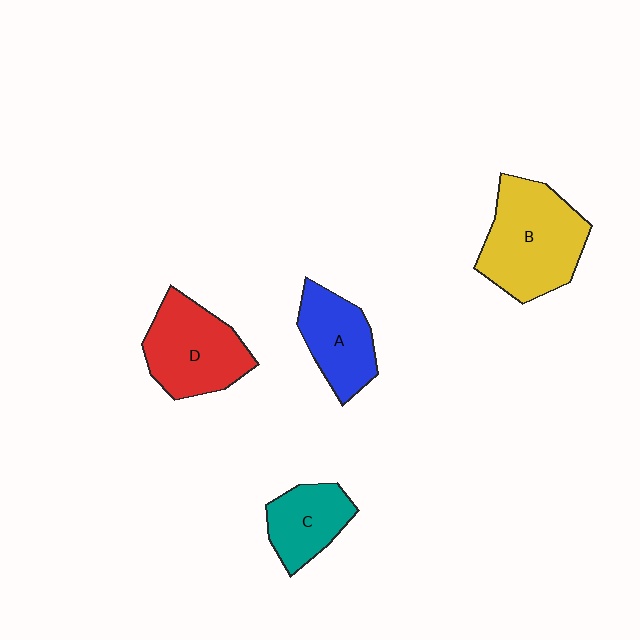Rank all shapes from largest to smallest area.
From largest to smallest: B (yellow), D (red), A (blue), C (teal).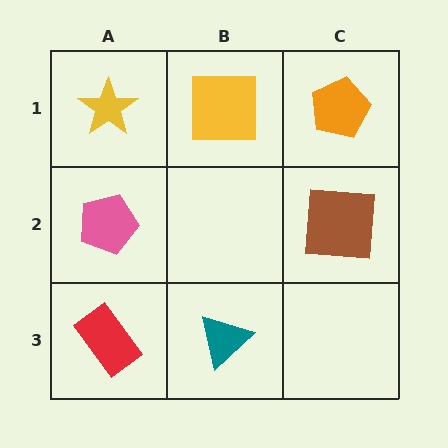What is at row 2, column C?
A brown square.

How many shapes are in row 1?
3 shapes.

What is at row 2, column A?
A pink pentagon.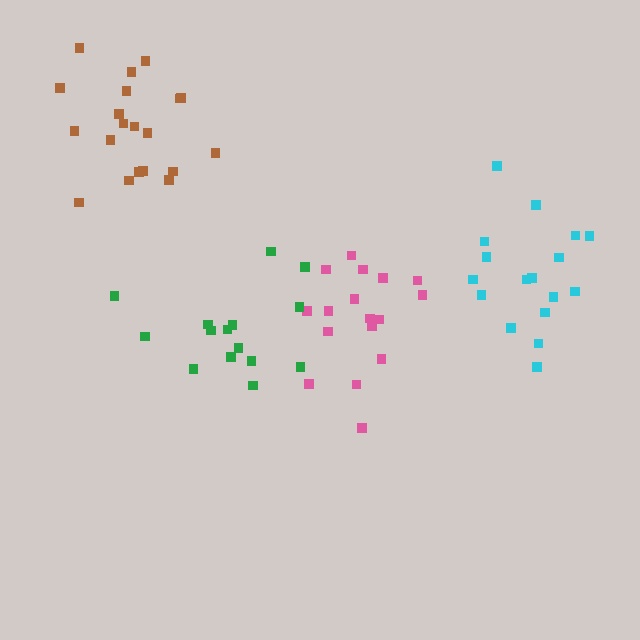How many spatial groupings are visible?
There are 4 spatial groupings.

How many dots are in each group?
Group 1: 17 dots, Group 2: 15 dots, Group 3: 17 dots, Group 4: 20 dots (69 total).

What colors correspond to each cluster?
The clusters are colored: pink, green, cyan, brown.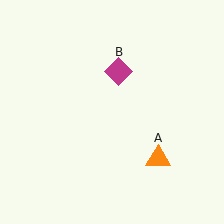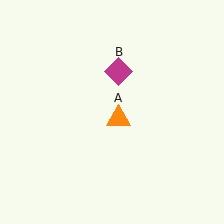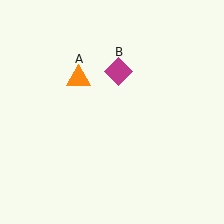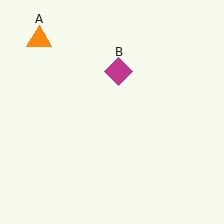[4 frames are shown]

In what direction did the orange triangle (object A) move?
The orange triangle (object A) moved up and to the left.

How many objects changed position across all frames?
1 object changed position: orange triangle (object A).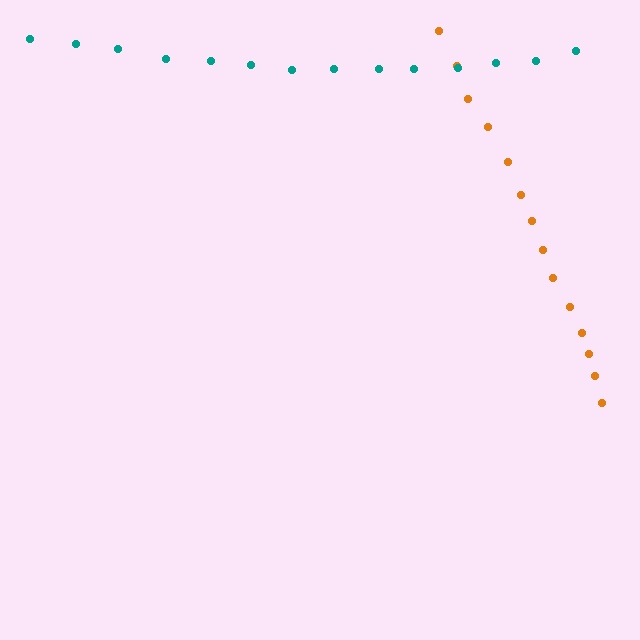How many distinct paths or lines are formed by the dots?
There are 2 distinct paths.